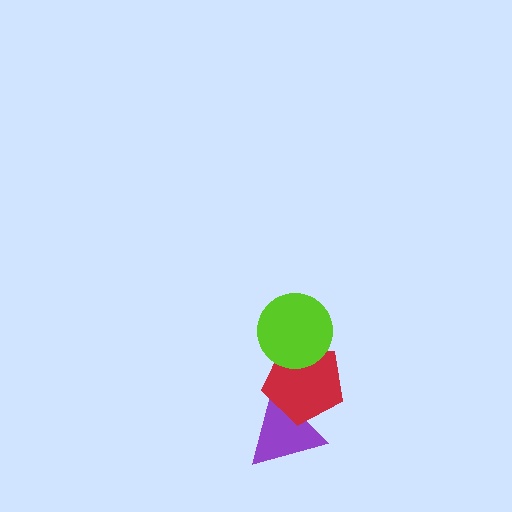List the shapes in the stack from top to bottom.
From top to bottom: the lime circle, the red pentagon, the purple triangle.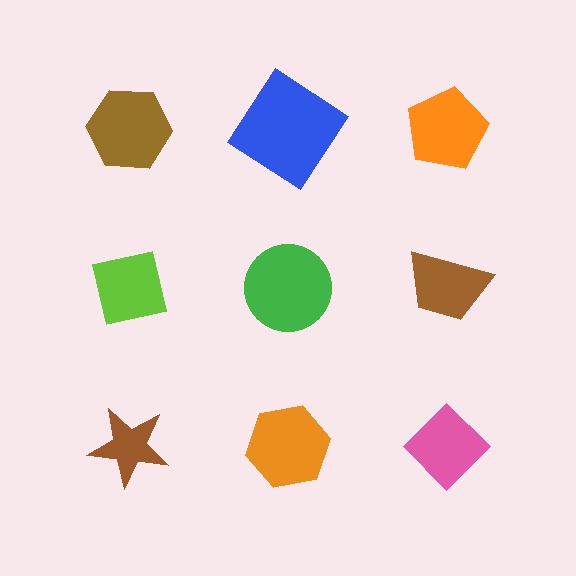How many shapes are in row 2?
3 shapes.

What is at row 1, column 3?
An orange pentagon.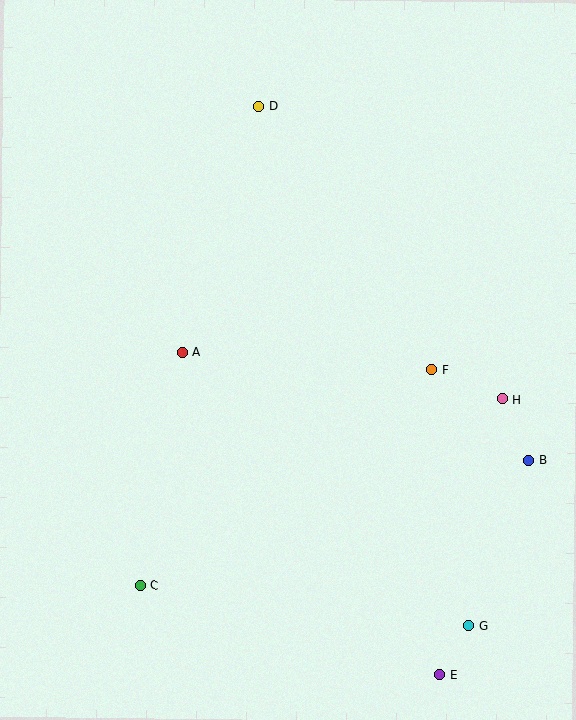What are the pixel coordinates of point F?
Point F is at (432, 370).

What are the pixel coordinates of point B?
Point B is at (529, 460).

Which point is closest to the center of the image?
Point A at (182, 352) is closest to the center.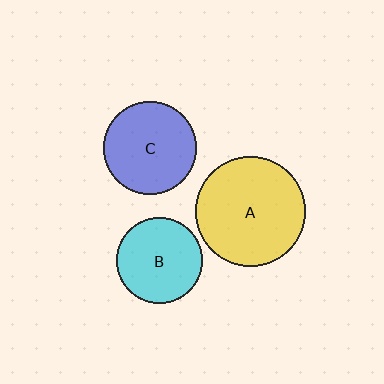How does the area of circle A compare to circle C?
Approximately 1.4 times.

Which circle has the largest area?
Circle A (yellow).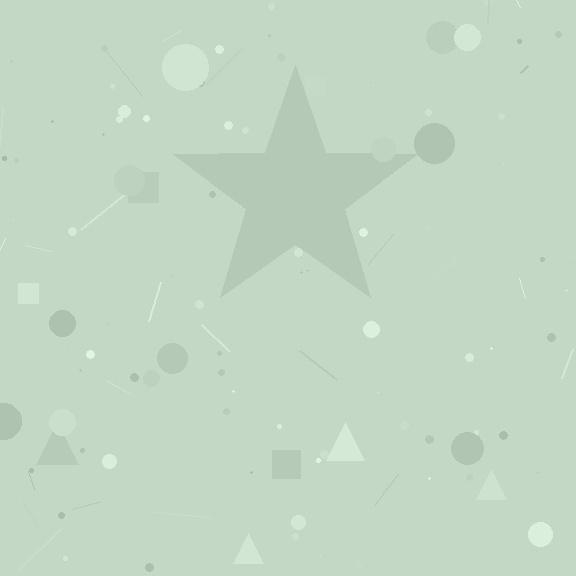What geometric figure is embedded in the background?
A star is embedded in the background.